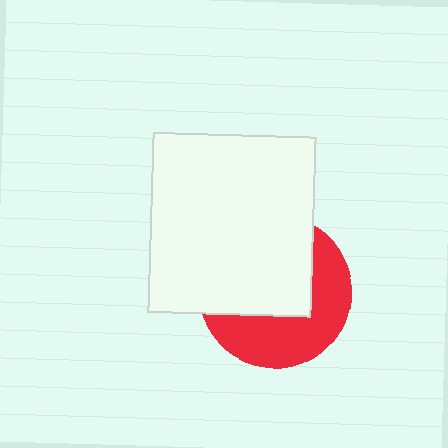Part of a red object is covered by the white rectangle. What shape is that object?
It is a circle.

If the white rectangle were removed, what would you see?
You would see the complete red circle.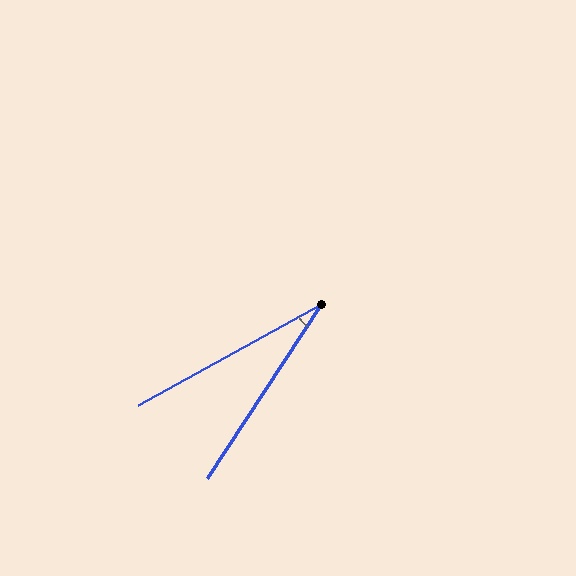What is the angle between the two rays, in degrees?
Approximately 28 degrees.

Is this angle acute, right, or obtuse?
It is acute.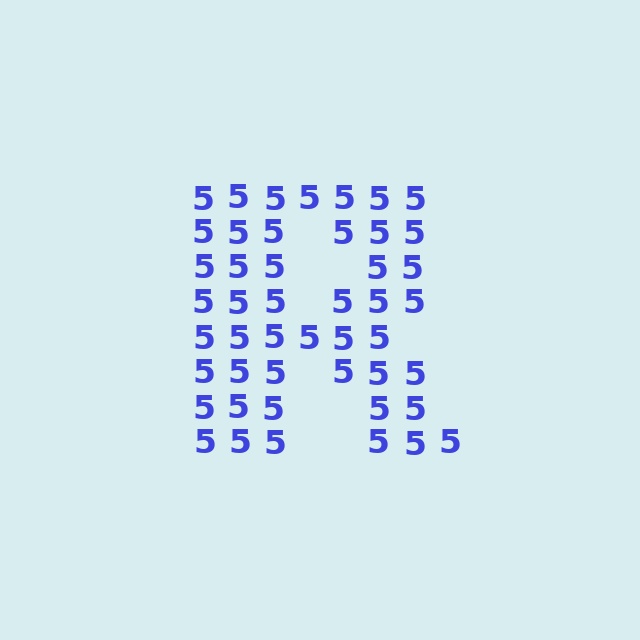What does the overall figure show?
The overall figure shows the letter R.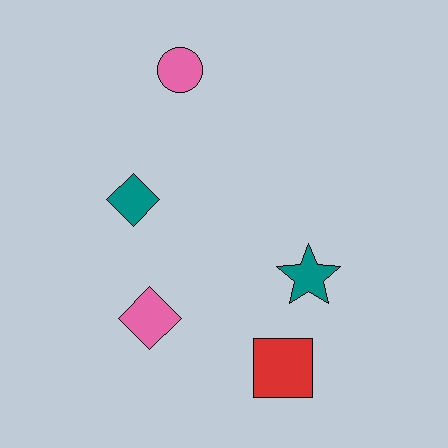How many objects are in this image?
There are 5 objects.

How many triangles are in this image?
There are no triangles.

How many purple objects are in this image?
There are no purple objects.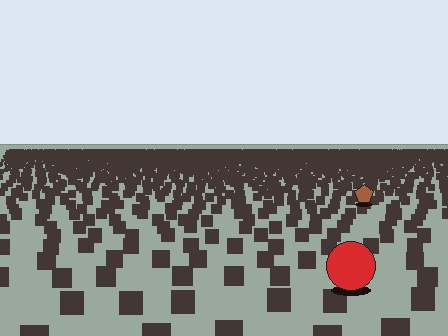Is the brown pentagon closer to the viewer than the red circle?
No. The red circle is closer — you can tell from the texture gradient: the ground texture is coarser near it.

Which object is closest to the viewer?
The red circle is closest. The texture marks near it are larger and more spread out.